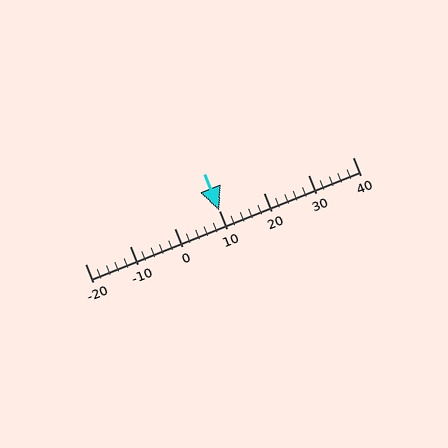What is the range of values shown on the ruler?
The ruler shows values from -20 to 40.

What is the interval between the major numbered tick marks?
The major tick marks are spaced 10 units apart.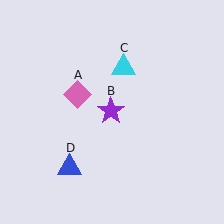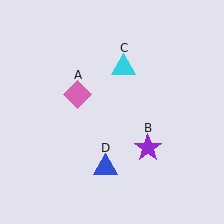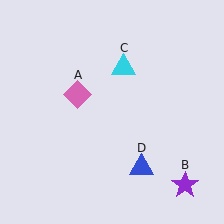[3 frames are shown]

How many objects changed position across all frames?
2 objects changed position: purple star (object B), blue triangle (object D).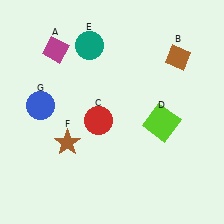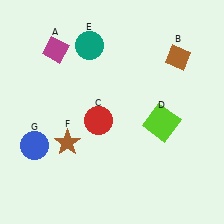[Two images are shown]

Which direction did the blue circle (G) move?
The blue circle (G) moved down.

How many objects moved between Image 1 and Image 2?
1 object moved between the two images.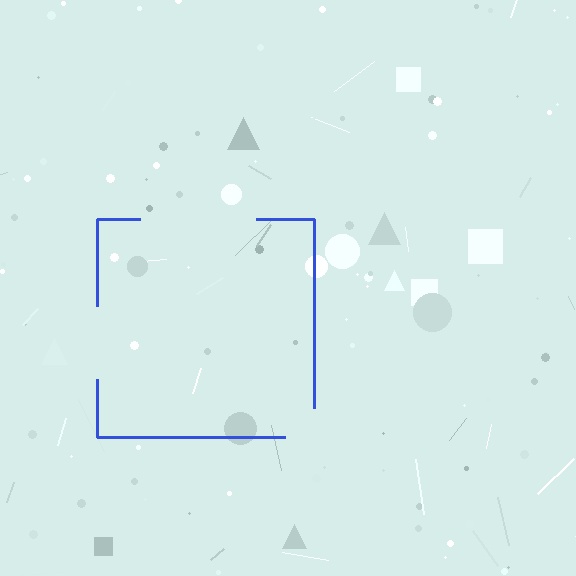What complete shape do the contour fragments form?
The contour fragments form a square.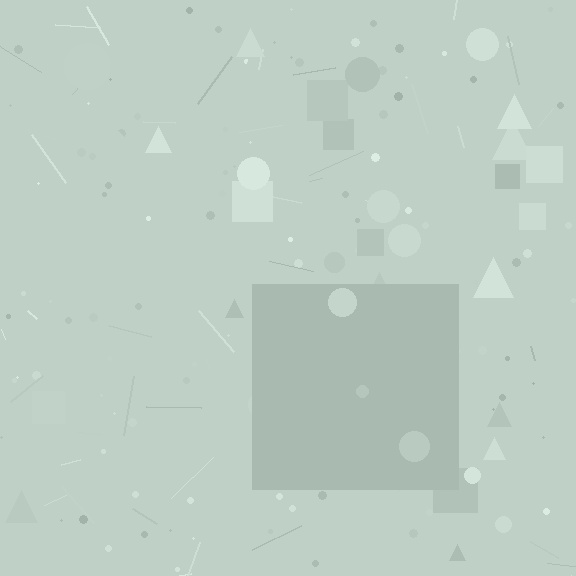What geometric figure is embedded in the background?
A square is embedded in the background.